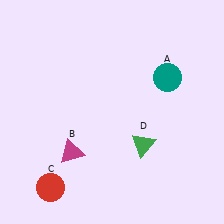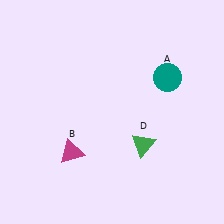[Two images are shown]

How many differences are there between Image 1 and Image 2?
There is 1 difference between the two images.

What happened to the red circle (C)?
The red circle (C) was removed in Image 2. It was in the bottom-left area of Image 1.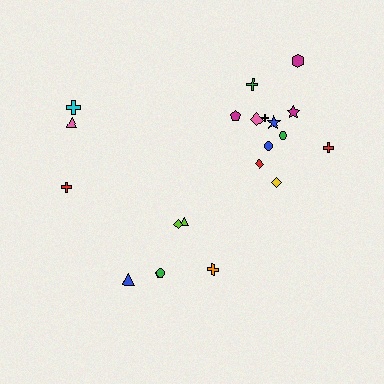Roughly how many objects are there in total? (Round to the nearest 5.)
Roughly 20 objects in total.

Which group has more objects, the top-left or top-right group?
The top-right group.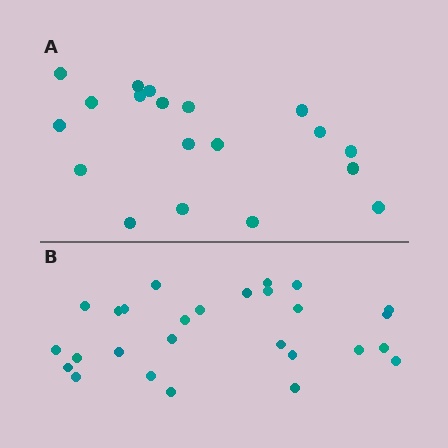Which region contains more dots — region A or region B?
Region B (the bottom region) has more dots.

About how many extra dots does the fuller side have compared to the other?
Region B has roughly 8 or so more dots than region A.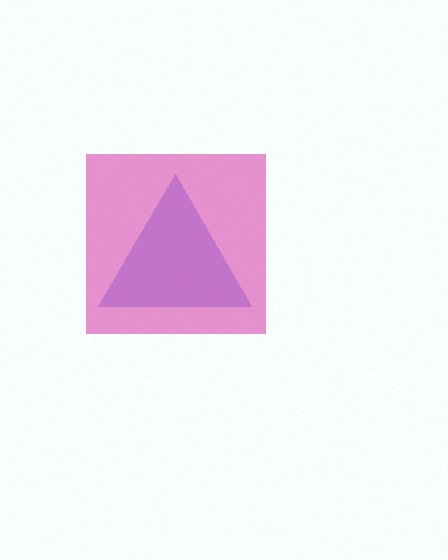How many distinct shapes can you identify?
There are 2 distinct shapes: a blue triangle, a pink square.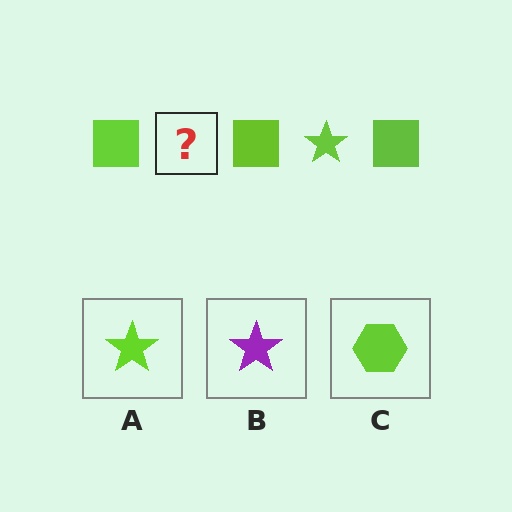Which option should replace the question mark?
Option A.